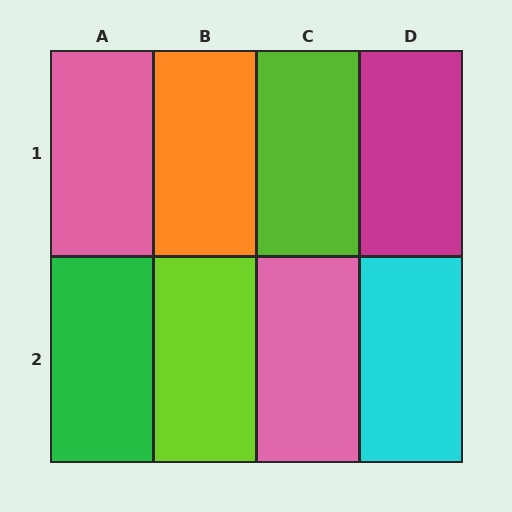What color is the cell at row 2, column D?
Cyan.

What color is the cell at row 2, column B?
Lime.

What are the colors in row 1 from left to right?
Pink, orange, lime, magenta.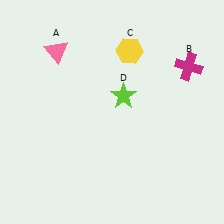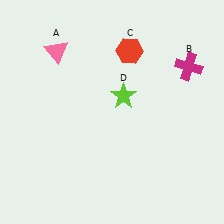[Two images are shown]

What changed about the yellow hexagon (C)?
In Image 1, C is yellow. In Image 2, it changed to red.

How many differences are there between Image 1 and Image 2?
There is 1 difference between the two images.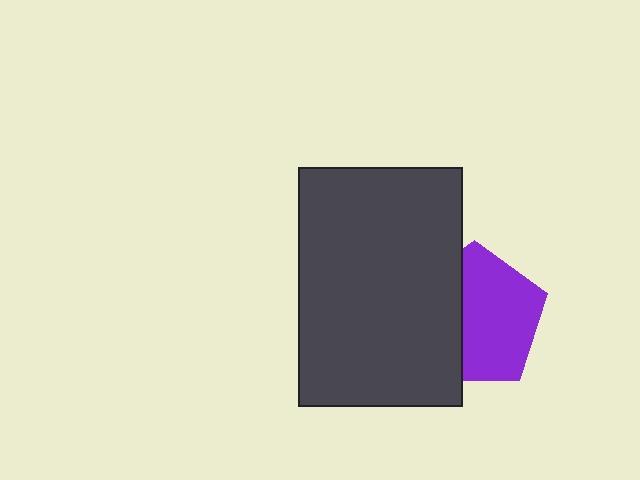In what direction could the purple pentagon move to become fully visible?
The purple pentagon could move right. That would shift it out from behind the dark gray rectangle entirely.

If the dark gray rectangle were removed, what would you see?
You would see the complete purple pentagon.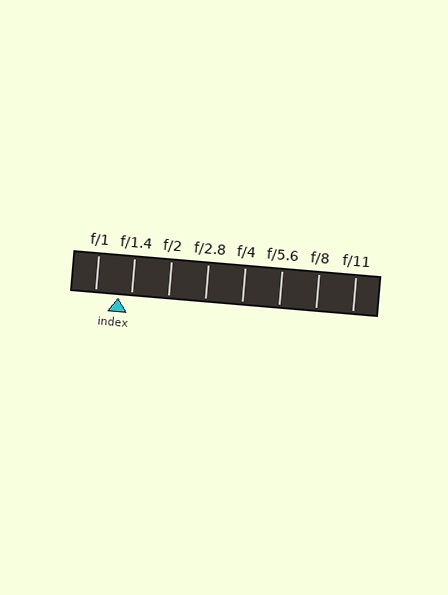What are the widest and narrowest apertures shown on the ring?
The widest aperture shown is f/1 and the narrowest is f/11.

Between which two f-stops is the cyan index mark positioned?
The index mark is between f/1 and f/1.4.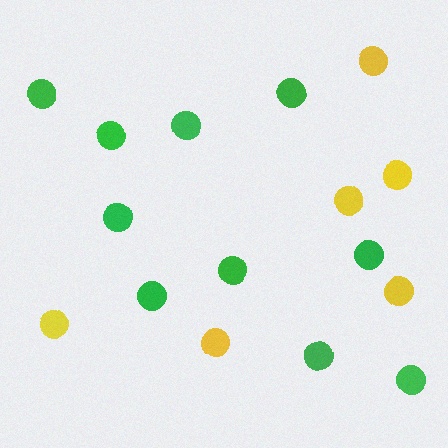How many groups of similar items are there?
There are 2 groups: one group of green circles (10) and one group of yellow circles (6).